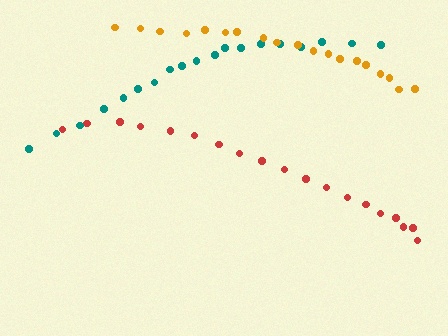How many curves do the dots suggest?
There are 3 distinct paths.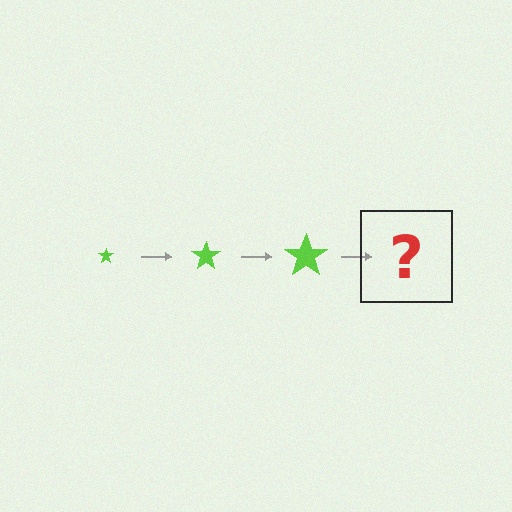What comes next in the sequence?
The next element should be a lime star, larger than the previous one.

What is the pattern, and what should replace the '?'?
The pattern is that the star gets progressively larger each step. The '?' should be a lime star, larger than the previous one.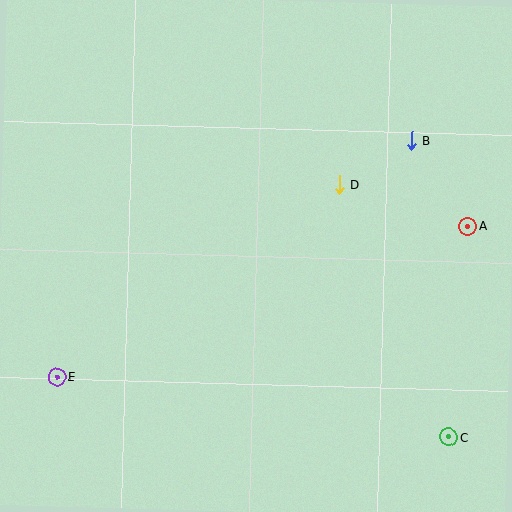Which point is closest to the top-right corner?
Point B is closest to the top-right corner.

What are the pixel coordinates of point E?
Point E is at (57, 377).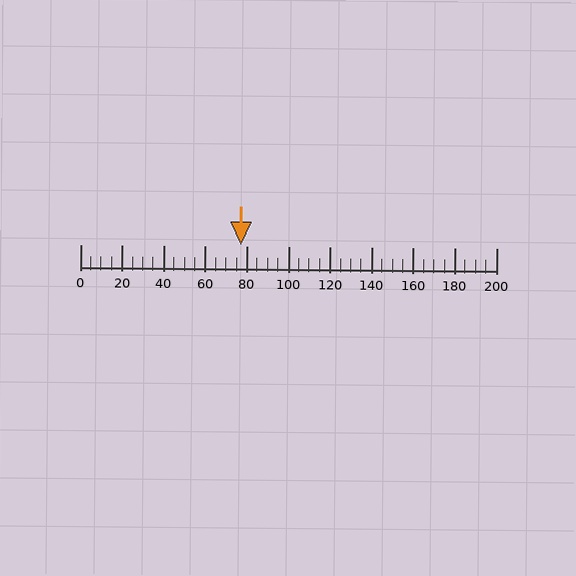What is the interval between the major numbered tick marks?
The major tick marks are spaced 20 units apart.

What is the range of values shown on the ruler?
The ruler shows values from 0 to 200.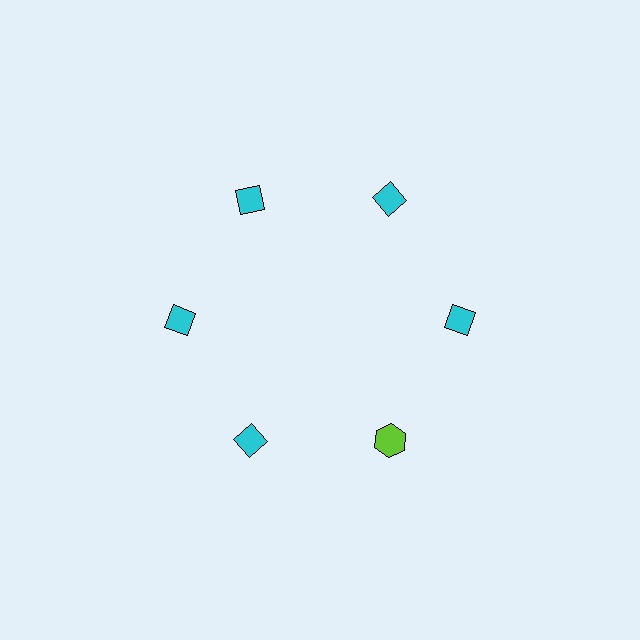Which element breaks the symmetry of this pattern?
The lime hexagon at roughly the 5 o'clock position breaks the symmetry. All other shapes are cyan diamonds.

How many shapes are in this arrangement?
There are 6 shapes arranged in a ring pattern.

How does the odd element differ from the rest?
It differs in both color (lime instead of cyan) and shape (hexagon instead of diamond).